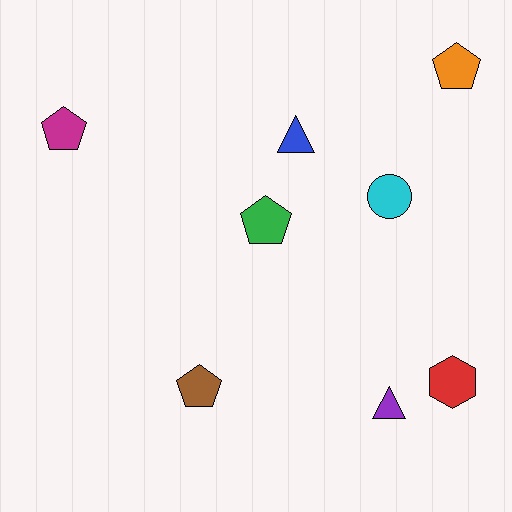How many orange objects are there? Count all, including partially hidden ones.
There is 1 orange object.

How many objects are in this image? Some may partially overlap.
There are 8 objects.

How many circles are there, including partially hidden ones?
There is 1 circle.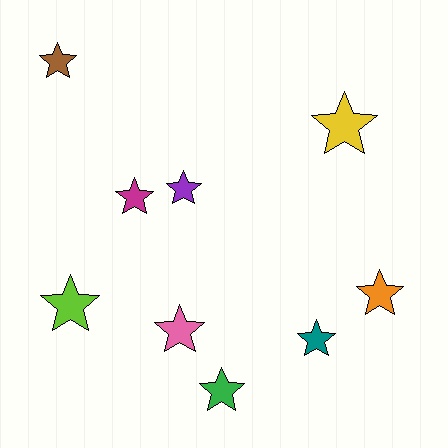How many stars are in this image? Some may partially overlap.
There are 9 stars.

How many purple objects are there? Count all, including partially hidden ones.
There is 1 purple object.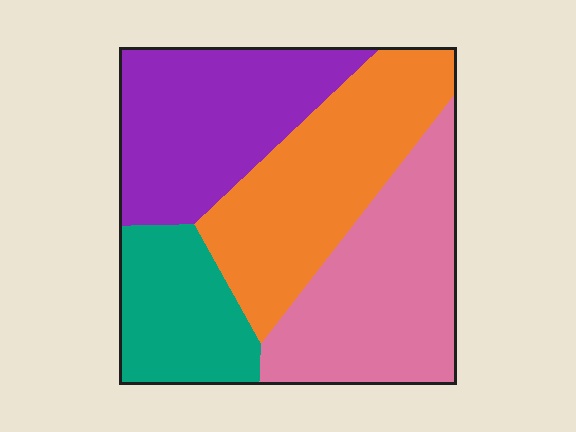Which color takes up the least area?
Teal, at roughly 15%.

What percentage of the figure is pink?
Pink covers 29% of the figure.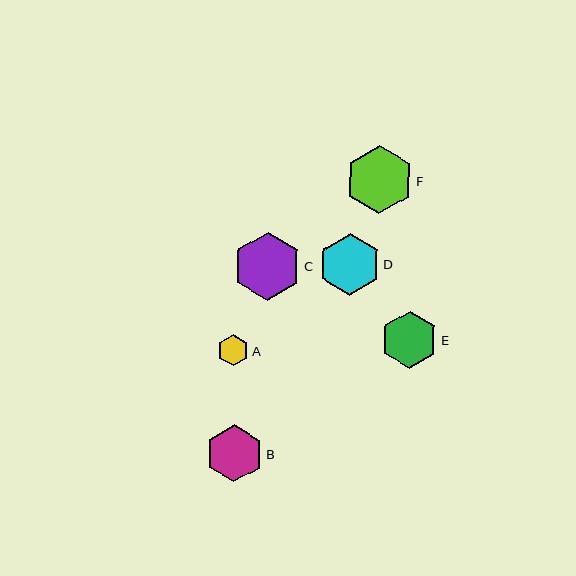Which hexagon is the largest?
Hexagon F is the largest with a size of approximately 69 pixels.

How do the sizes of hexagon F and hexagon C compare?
Hexagon F and hexagon C are approximately the same size.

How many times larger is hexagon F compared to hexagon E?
Hexagon F is approximately 1.2 times the size of hexagon E.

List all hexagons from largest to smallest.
From largest to smallest: F, C, D, E, B, A.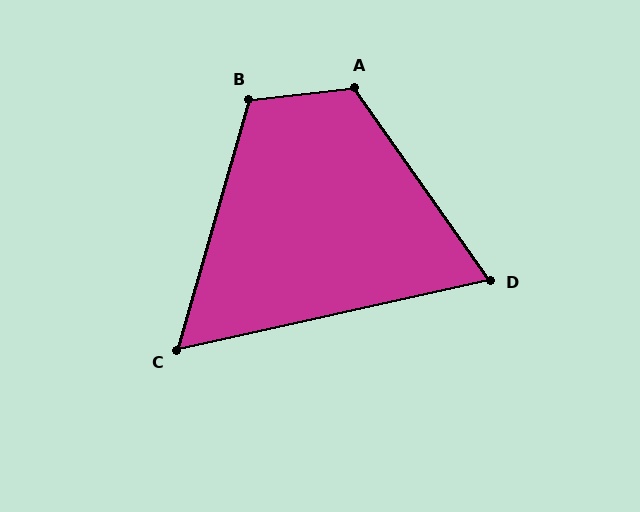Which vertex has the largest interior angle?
A, at approximately 119 degrees.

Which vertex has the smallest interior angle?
C, at approximately 61 degrees.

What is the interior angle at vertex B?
Approximately 113 degrees (obtuse).